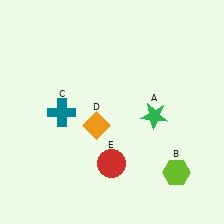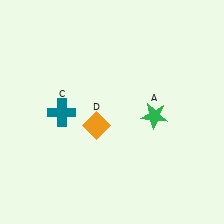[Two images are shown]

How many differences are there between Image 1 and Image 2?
There are 2 differences between the two images.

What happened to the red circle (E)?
The red circle (E) was removed in Image 2. It was in the bottom-left area of Image 1.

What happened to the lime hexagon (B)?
The lime hexagon (B) was removed in Image 2. It was in the bottom-right area of Image 1.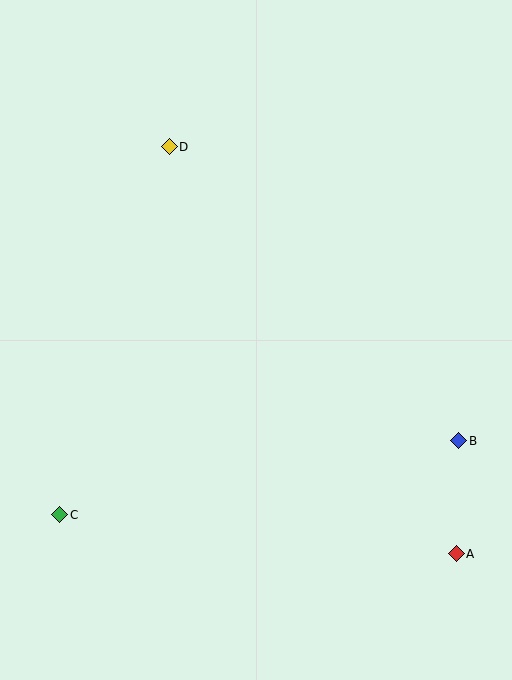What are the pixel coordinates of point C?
Point C is at (60, 515).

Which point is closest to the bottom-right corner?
Point A is closest to the bottom-right corner.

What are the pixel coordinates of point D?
Point D is at (169, 147).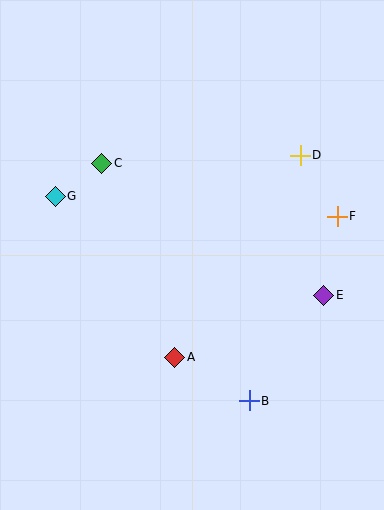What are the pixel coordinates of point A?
Point A is at (175, 357).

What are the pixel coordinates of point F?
Point F is at (337, 216).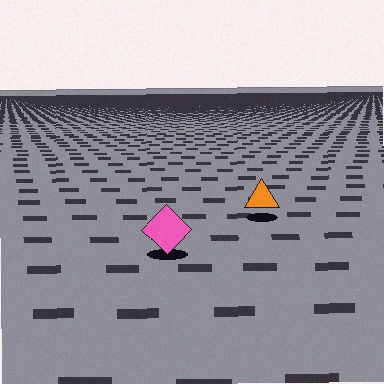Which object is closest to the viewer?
The pink diamond is closest. The texture marks near it are larger and more spread out.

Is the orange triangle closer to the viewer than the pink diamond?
No. The pink diamond is closer — you can tell from the texture gradient: the ground texture is coarser near it.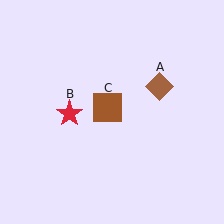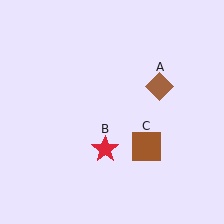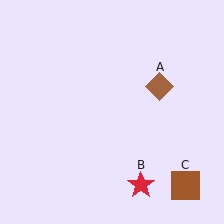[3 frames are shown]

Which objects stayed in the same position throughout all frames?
Brown diamond (object A) remained stationary.